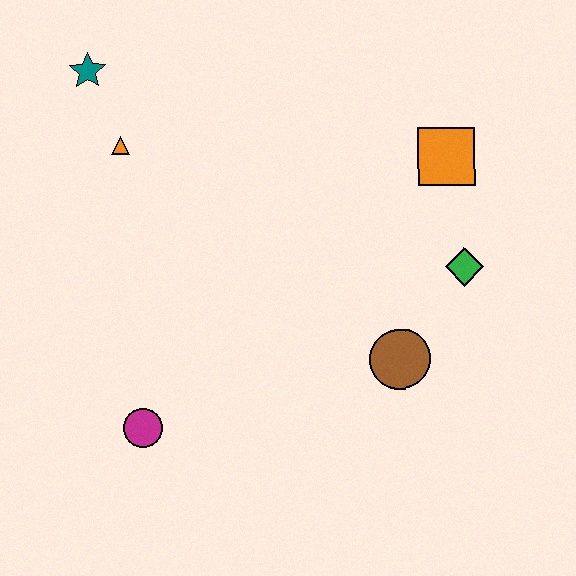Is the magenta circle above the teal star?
No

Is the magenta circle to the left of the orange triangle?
No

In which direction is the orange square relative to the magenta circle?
The orange square is to the right of the magenta circle.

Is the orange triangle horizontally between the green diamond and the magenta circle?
No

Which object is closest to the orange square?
The green diamond is closest to the orange square.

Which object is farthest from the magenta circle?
The orange square is farthest from the magenta circle.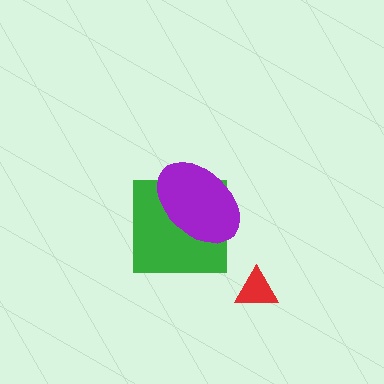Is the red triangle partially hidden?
No, no other shape covers it.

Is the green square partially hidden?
Yes, it is partially covered by another shape.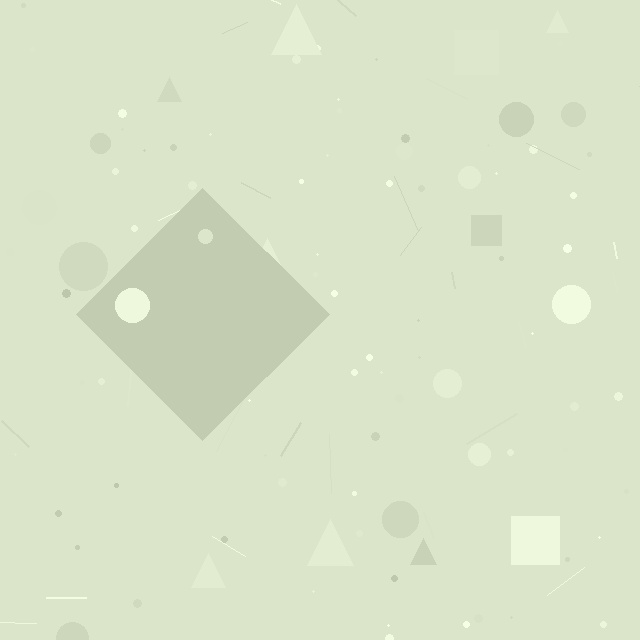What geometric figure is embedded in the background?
A diamond is embedded in the background.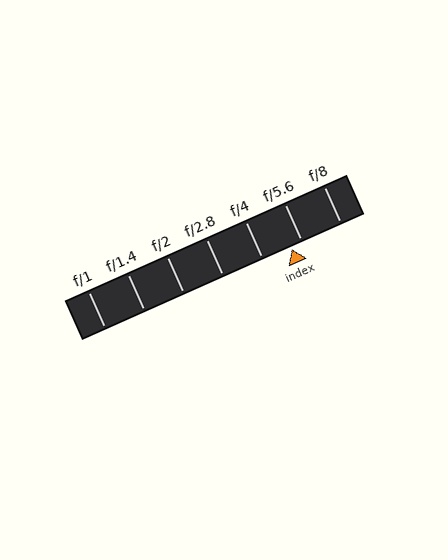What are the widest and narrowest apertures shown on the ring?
The widest aperture shown is f/1 and the narrowest is f/8.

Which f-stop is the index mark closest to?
The index mark is closest to f/5.6.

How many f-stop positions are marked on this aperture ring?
There are 7 f-stop positions marked.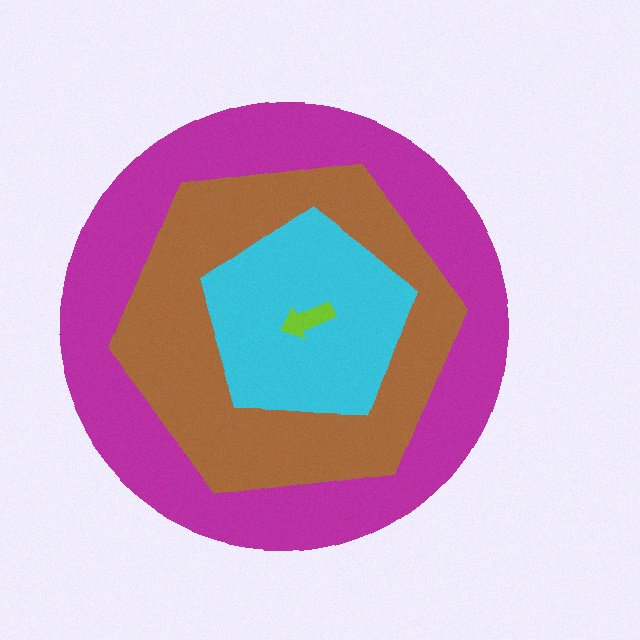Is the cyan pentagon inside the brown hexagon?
Yes.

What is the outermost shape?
The magenta circle.